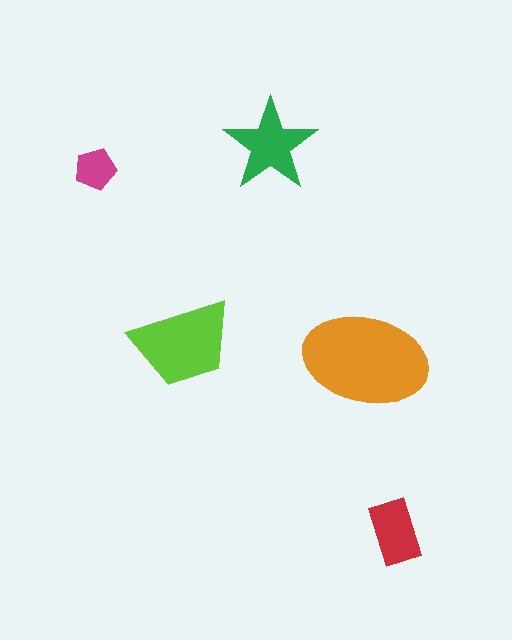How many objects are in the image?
There are 5 objects in the image.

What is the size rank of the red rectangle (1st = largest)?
4th.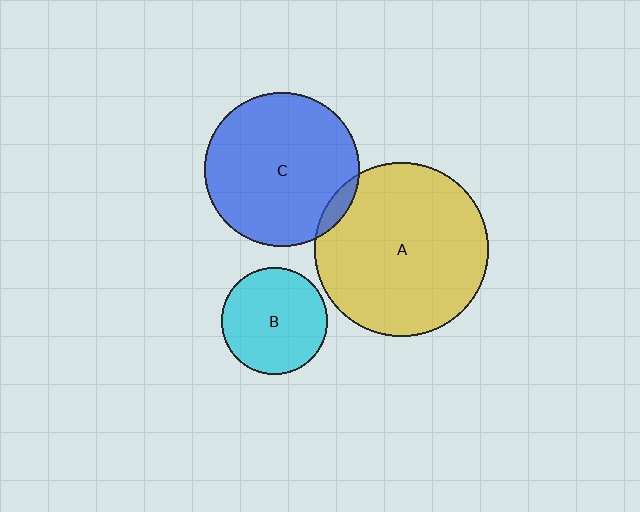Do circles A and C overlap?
Yes.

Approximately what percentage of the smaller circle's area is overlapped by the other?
Approximately 5%.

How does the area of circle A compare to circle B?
Approximately 2.7 times.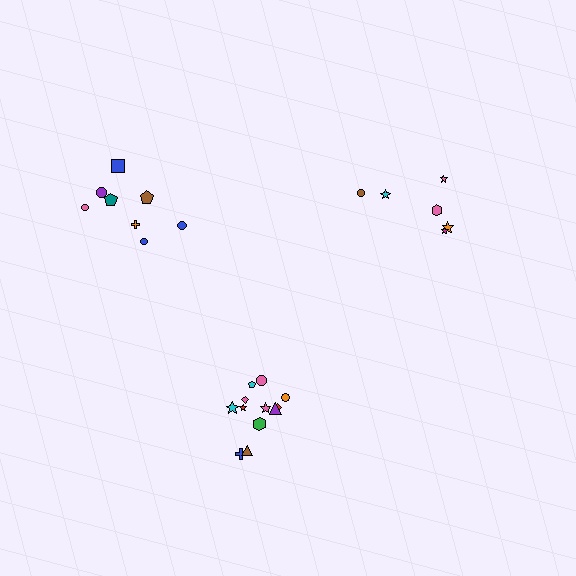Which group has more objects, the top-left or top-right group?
The top-left group.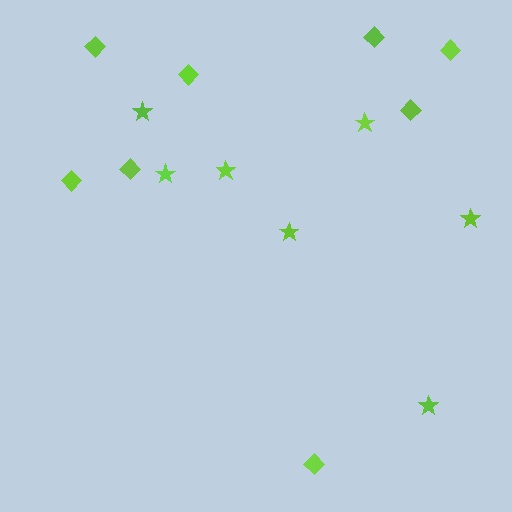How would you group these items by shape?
There are 2 groups: one group of stars (7) and one group of diamonds (8).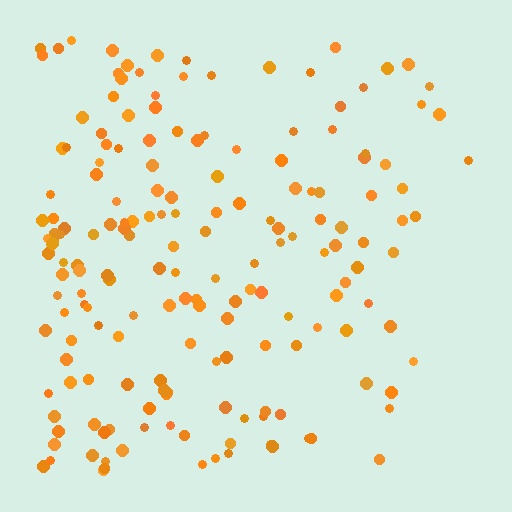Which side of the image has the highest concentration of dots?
The left.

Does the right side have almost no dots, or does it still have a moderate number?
Still a moderate number, just noticeably fewer than the left.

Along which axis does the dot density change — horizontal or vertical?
Horizontal.